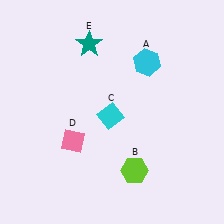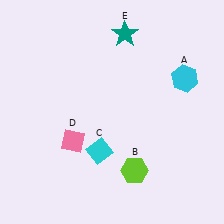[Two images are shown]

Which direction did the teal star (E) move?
The teal star (E) moved right.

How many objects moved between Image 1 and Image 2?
3 objects moved between the two images.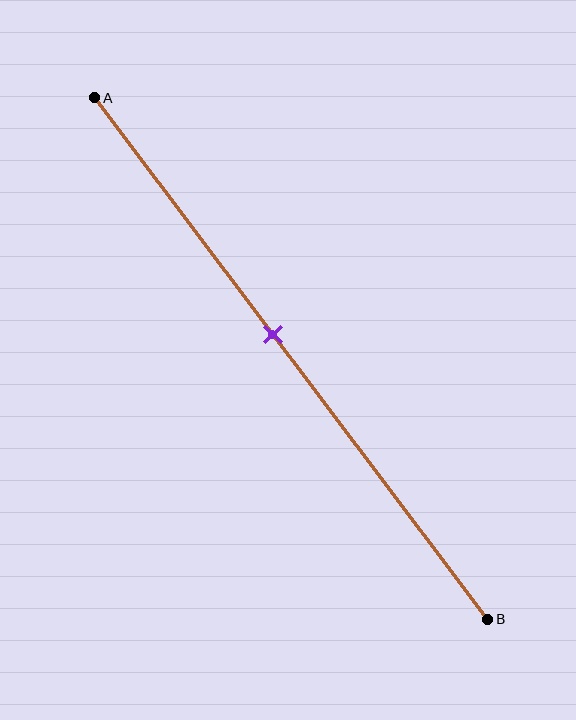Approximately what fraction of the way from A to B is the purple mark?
The purple mark is approximately 45% of the way from A to B.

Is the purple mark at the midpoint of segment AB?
No, the mark is at about 45% from A, not at the 50% midpoint.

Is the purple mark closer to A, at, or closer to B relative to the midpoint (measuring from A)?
The purple mark is closer to point A than the midpoint of segment AB.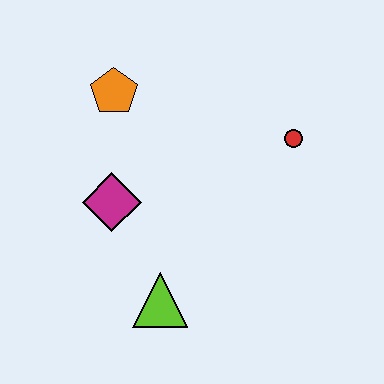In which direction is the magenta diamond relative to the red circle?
The magenta diamond is to the left of the red circle.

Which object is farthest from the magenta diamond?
The red circle is farthest from the magenta diamond.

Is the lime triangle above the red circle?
No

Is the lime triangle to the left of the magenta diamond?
No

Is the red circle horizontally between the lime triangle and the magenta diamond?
No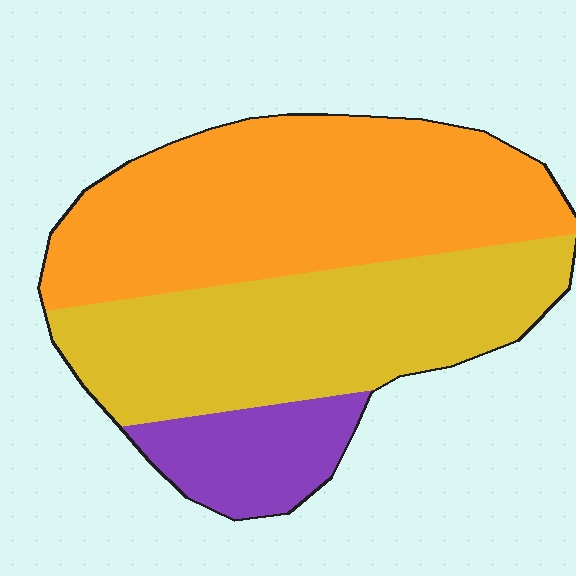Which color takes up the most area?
Orange, at roughly 45%.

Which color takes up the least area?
Purple, at roughly 15%.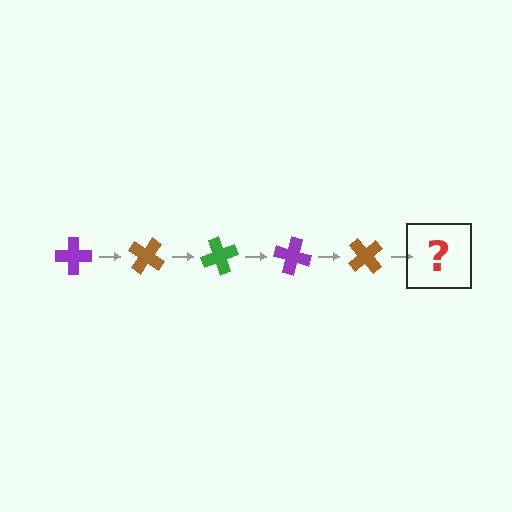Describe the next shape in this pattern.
It should be a green cross, rotated 175 degrees from the start.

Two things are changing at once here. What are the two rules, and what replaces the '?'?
The two rules are that it rotates 35 degrees each step and the color cycles through purple, brown, and green. The '?' should be a green cross, rotated 175 degrees from the start.